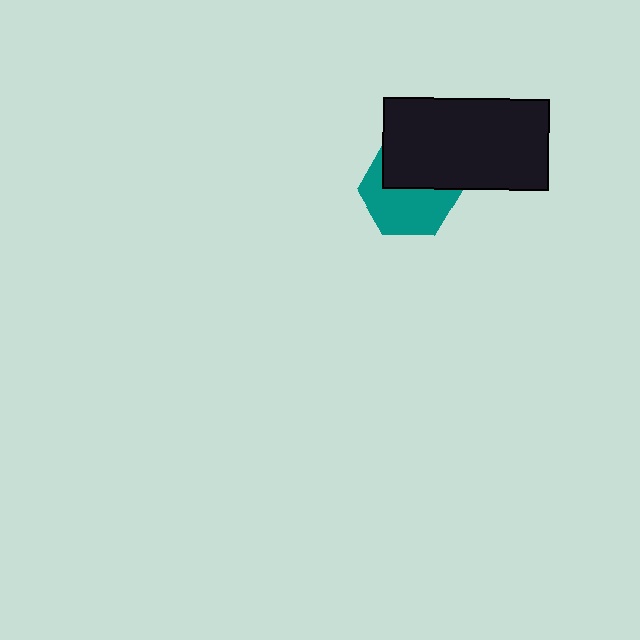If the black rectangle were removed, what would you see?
You would see the complete teal hexagon.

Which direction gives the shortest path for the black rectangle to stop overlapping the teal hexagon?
Moving up gives the shortest separation.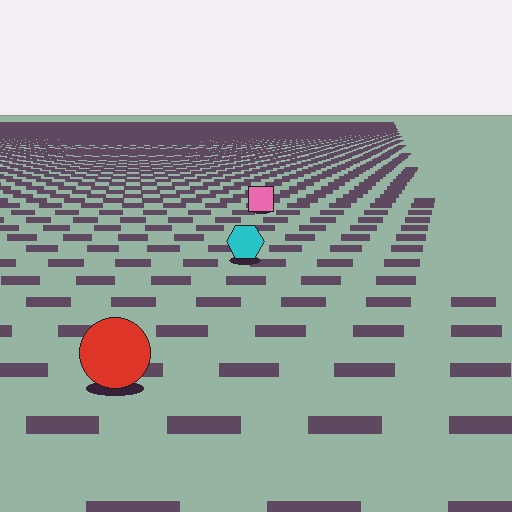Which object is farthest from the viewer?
The pink square is farthest from the viewer. It appears smaller and the ground texture around it is denser.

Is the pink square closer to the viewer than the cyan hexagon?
No. The cyan hexagon is closer — you can tell from the texture gradient: the ground texture is coarser near it.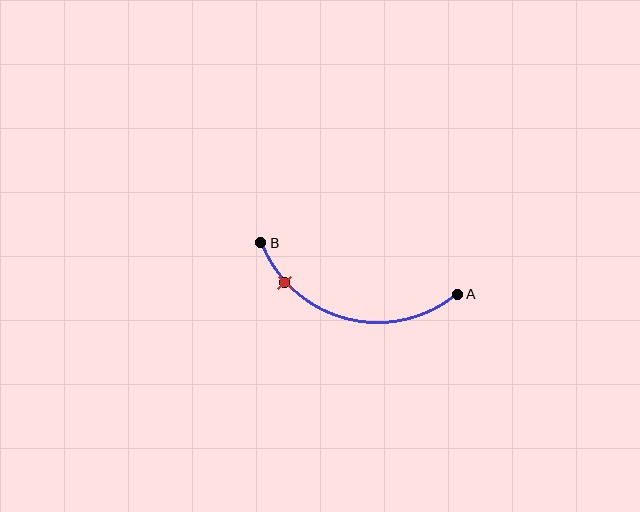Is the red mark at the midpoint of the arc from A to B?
No. The red mark lies on the arc but is closer to endpoint B. The arc midpoint would be at the point on the curve equidistant along the arc from both A and B.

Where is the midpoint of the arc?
The arc midpoint is the point on the curve farthest from the straight line joining A and B. It sits below that line.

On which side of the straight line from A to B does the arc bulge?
The arc bulges below the straight line connecting A and B.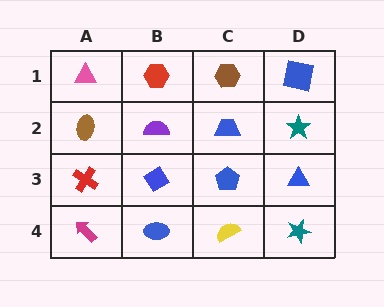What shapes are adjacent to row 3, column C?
A blue trapezoid (row 2, column C), a yellow semicircle (row 4, column C), a blue diamond (row 3, column B), a blue triangle (row 3, column D).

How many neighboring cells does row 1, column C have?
3.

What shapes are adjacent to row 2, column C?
A brown hexagon (row 1, column C), a blue pentagon (row 3, column C), a purple semicircle (row 2, column B), a teal star (row 2, column D).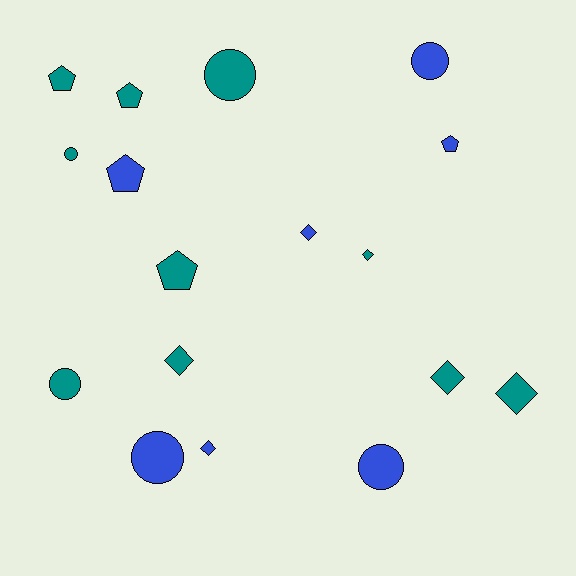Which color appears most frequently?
Teal, with 10 objects.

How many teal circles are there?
There are 3 teal circles.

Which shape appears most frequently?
Circle, with 6 objects.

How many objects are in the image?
There are 17 objects.